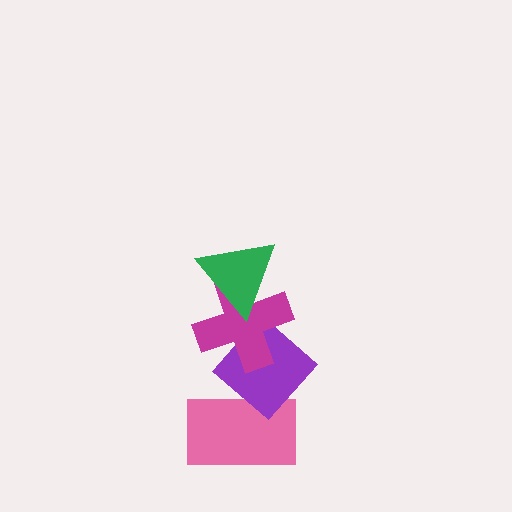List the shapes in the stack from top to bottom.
From top to bottom: the green triangle, the magenta cross, the purple diamond, the pink rectangle.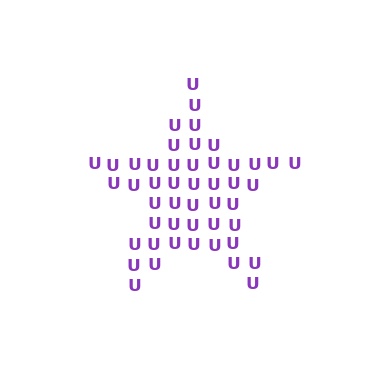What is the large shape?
The large shape is a star.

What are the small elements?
The small elements are letter U's.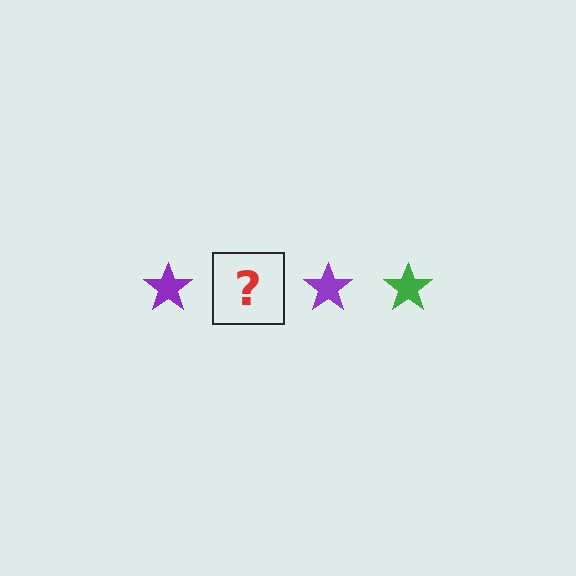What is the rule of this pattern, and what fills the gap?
The rule is that the pattern cycles through purple, green stars. The gap should be filled with a green star.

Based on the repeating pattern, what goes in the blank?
The blank should be a green star.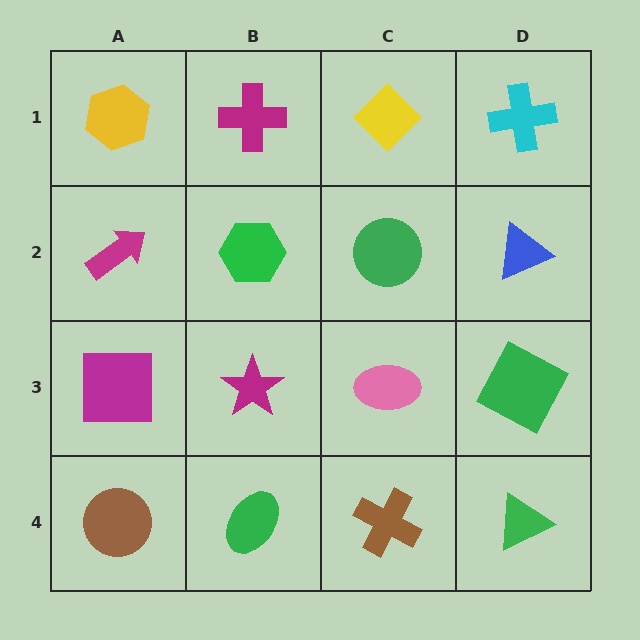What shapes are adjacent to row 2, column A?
A yellow hexagon (row 1, column A), a magenta square (row 3, column A), a green hexagon (row 2, column B).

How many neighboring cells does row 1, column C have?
3.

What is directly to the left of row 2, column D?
A green circle.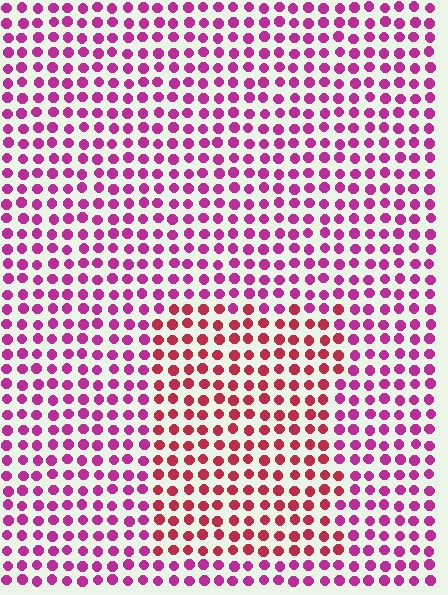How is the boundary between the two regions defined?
The boundary is defined purely by a slight shift in hue (about 33 degrees). Spacing, size, and orientation are identical on both sides.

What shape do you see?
I see a rectangle.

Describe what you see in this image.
The image is filled with small magenta elements in a uniform arrangement. A rectangle-shaped region is visible where the elements are tinted to a slightly different hue, forming a subtle color boundary.